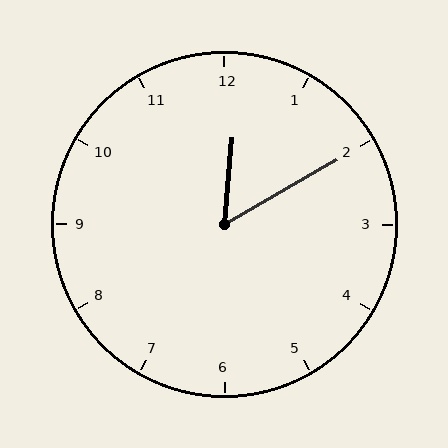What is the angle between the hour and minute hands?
Approximately 55 degrees.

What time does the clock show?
12:10.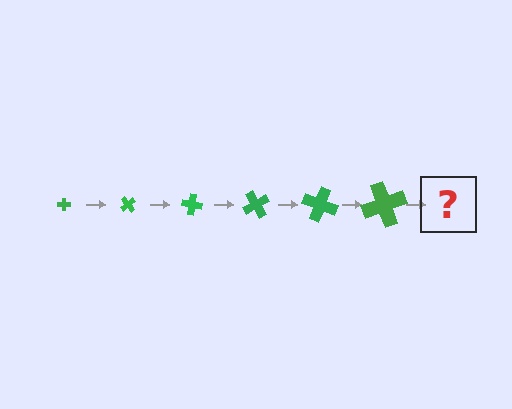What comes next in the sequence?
The next element should be a cross, larger than the previous one and rotated 300 degrees from the start.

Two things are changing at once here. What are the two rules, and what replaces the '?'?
The two rules are that the cross grows larger each step and it rotates 50 degrees each step. The '?' should be a cross, larger than the previous one and rotated 300 degrees from the start.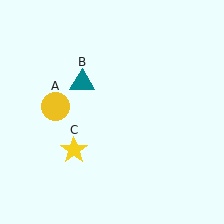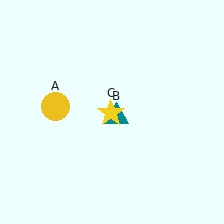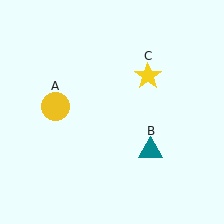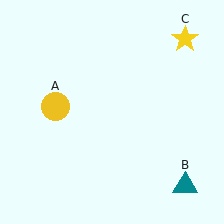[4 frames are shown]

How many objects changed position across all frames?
2 objects changed position: teal triangle (object B), yellow star (object C).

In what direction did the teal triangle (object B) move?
The teal triangle (object B) moved down and to the right.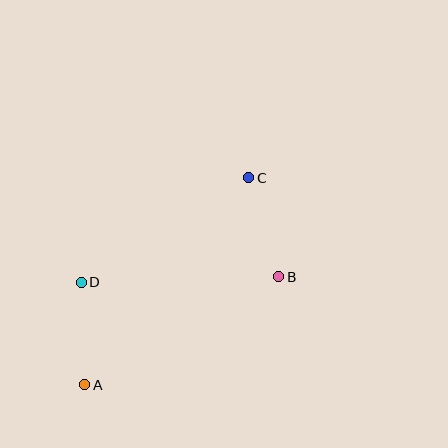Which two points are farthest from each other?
Points A and C are farthest from each other.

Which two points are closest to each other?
Points A and D are closest to each other.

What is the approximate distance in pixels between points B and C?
The distance between B and C is approximately 104 pixels.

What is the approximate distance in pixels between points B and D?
The distance between B and D is approximately 198 pixels.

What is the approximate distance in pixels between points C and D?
The distance between C and D is approximately 197 pixels.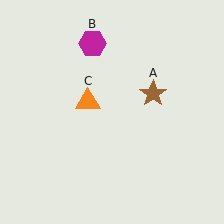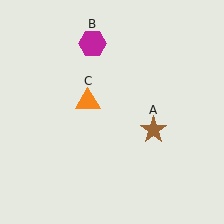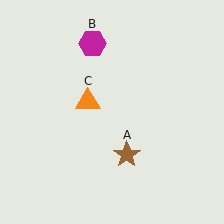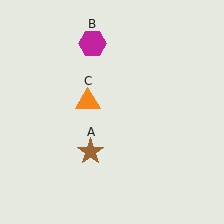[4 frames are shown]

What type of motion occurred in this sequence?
The brown star (object A) rotated clockwise around the center of the scene.